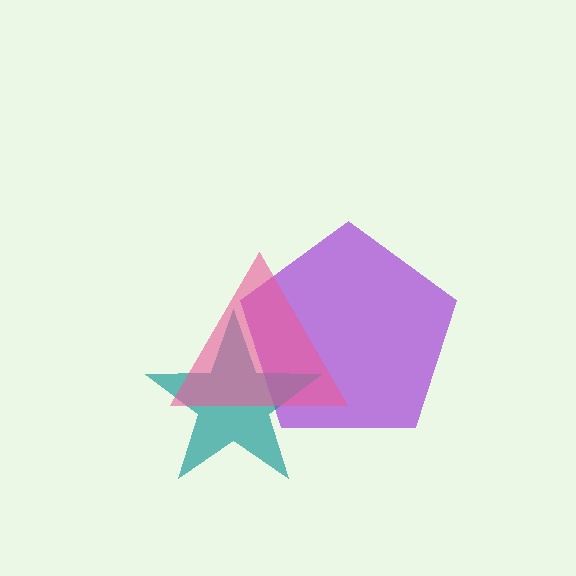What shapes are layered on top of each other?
The layered shapes are: a purple pentagon, a teal star, a pink triangle.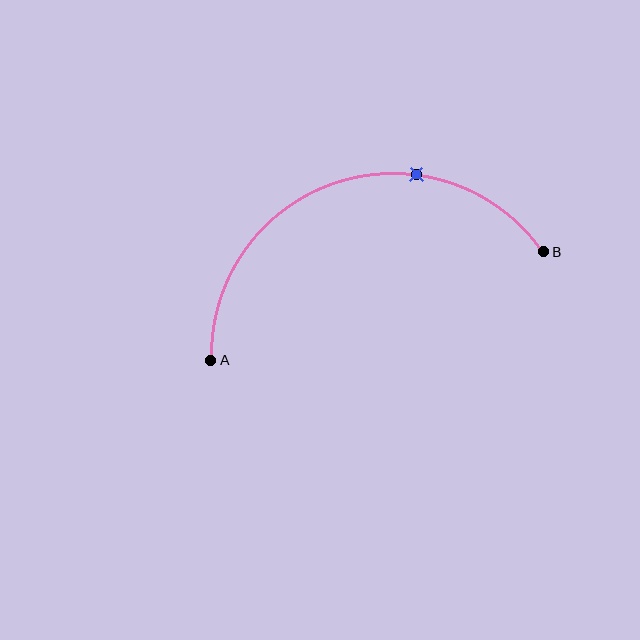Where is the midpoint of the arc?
The arc midpoint is the point on the curve farthest from the straight line joining A and B. It sits above that line.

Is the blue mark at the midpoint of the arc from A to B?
No. The blue mark lies on the arc but is closer to endpoint B. The arc midpoint would be at the point on the curve equidistant along the arc from both A and B.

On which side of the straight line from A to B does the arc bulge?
The arc bulges above the straight line connecting A and B.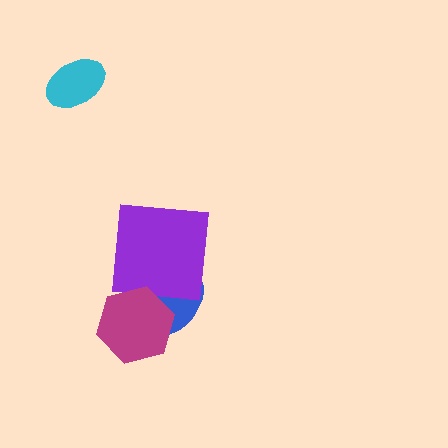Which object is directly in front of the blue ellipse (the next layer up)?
The purple square is directly in front of the blue ellipse.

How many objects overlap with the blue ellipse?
2 objects overlap with the blue ellipse.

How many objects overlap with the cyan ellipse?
0 objects overlap with the cyan ellipse.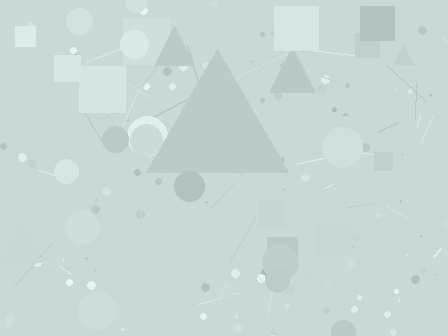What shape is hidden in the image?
A triangle is hidden in the image.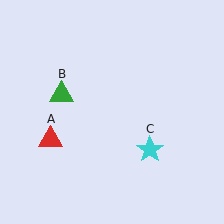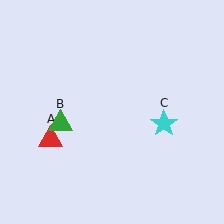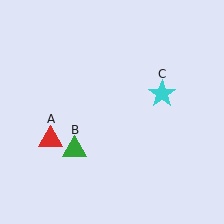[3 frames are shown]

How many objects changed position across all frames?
2 objects changed position: green triangle (object B), cyan star (object C).